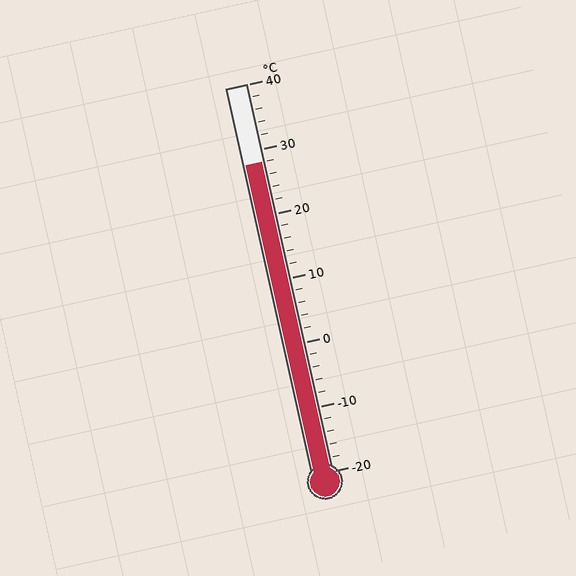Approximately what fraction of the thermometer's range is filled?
The thermometer is filled to approximately 80% of its range.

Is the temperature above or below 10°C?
The temperature is above 10°C.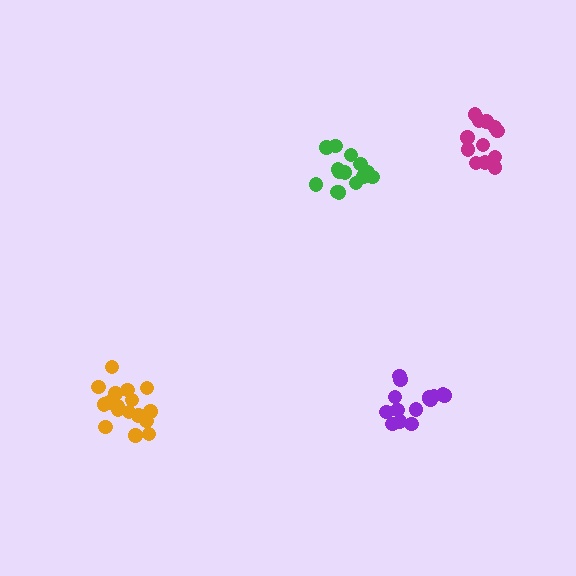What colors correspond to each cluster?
The clusters are colored: purple, magenta, green, orange.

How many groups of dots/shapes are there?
There are 4 groups.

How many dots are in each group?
Group 1: 15 dots, Group 2: 12 dots, Group 3: 15 dots, Group 4: 17 dots (59 total).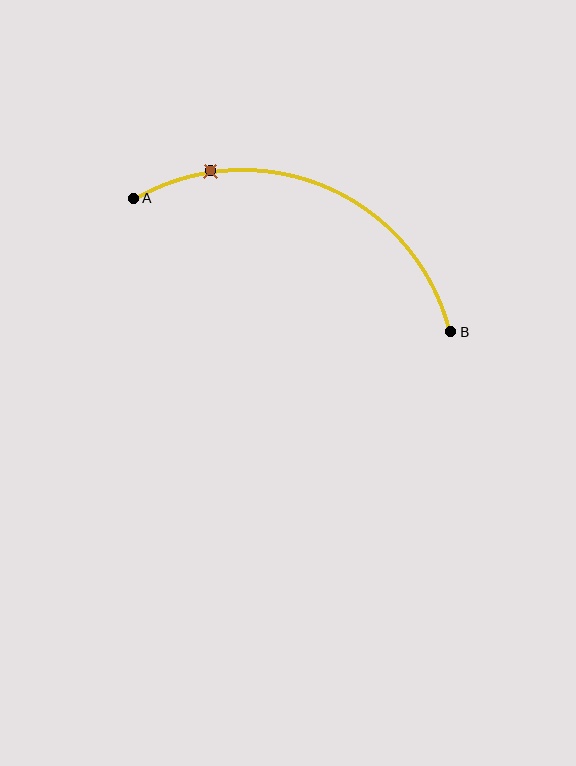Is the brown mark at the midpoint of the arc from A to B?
No. The brown mark lies on the arc but is closer to endpoint A. The arc midpoint would be at the point on the curve equidistant along the arc from both A and B.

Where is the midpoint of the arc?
The arc midpoint is the point on the curve farthest from the straight line joining A and B. It sits above that line.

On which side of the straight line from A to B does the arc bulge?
The arc bulges above the straight line connecting A and B.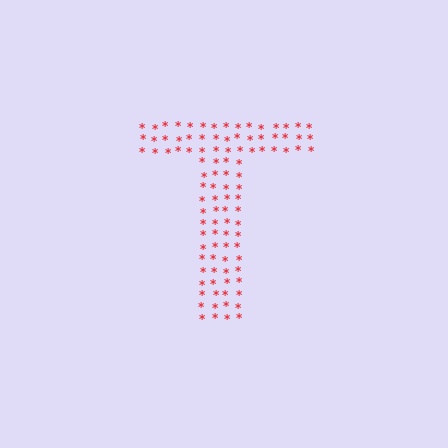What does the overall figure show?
The overall figure shows the letter T.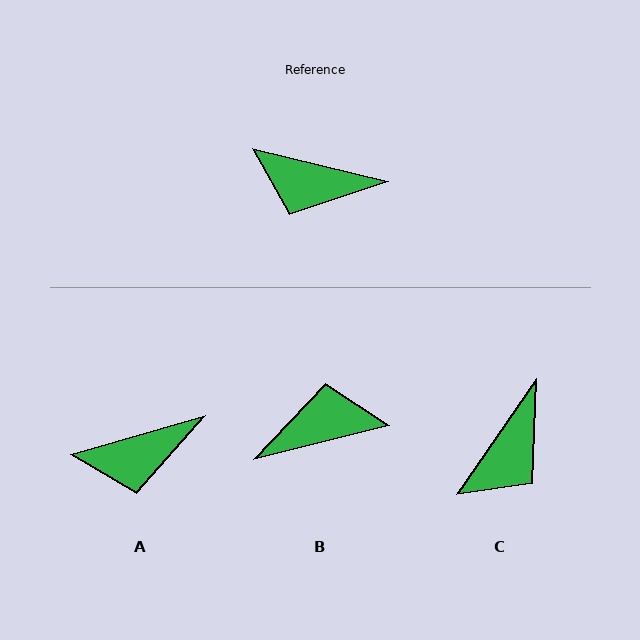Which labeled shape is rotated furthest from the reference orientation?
B, about 153 degrees away.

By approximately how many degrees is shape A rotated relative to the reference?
Approximately 30 degrees counter-clockwise.